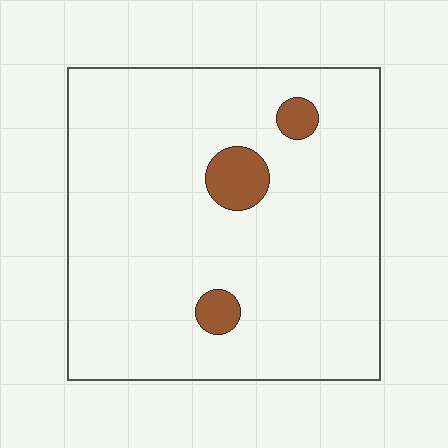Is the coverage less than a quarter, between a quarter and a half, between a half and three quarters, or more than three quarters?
Less than a quarter.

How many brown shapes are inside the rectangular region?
3.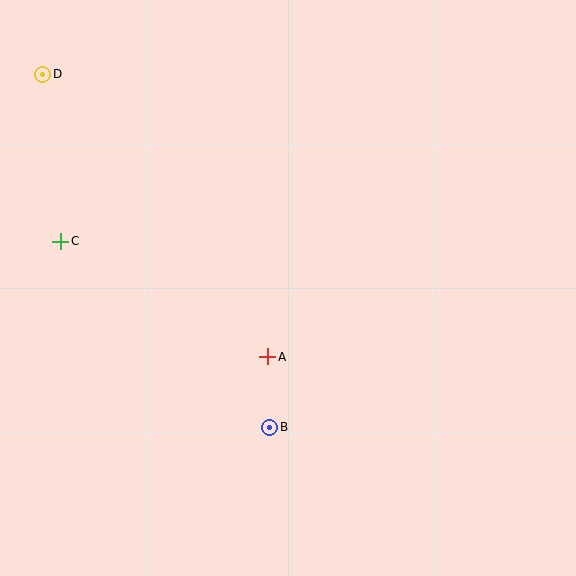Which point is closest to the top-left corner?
Point D is closest to the top-left corner.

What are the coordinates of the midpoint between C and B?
The midpoint between C and B is at (165, 334).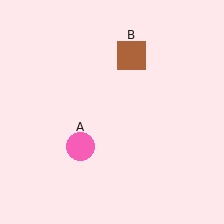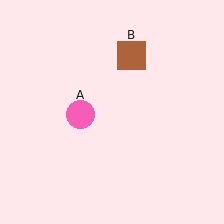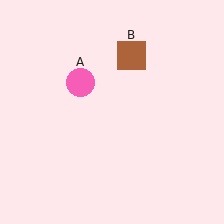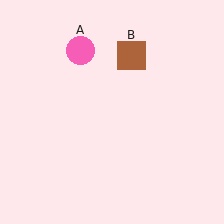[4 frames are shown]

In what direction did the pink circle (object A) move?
The pink circle (object A) moved up.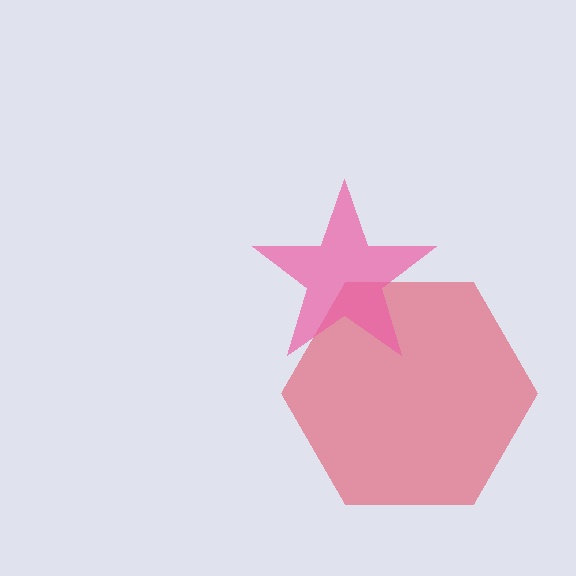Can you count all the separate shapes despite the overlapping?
Yes, there are 2 separate shapes.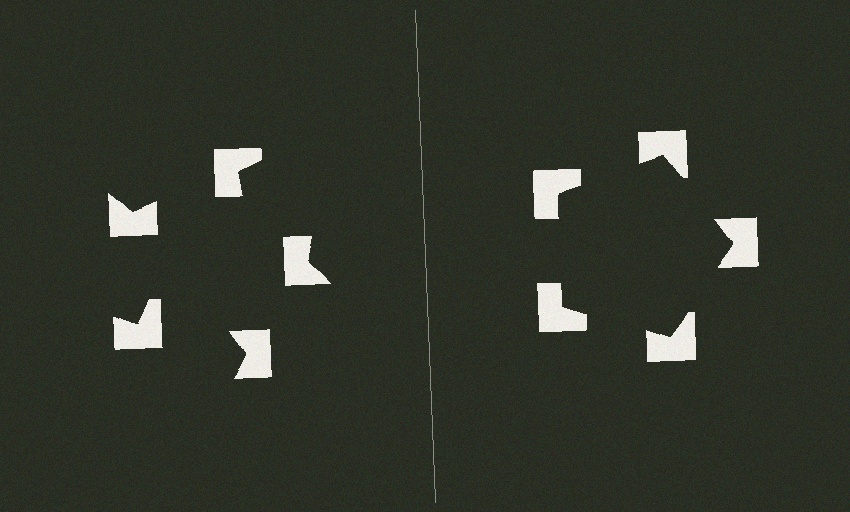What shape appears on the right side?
An illusory pentagon.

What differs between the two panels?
The notched squares are positioned identically on both sides; only the wedge orientations differ. On the right they align to a pentagon; on the left they are misaligned.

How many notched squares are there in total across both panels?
10 — 5 on each side.